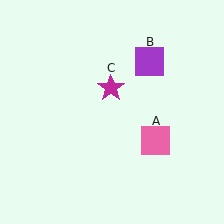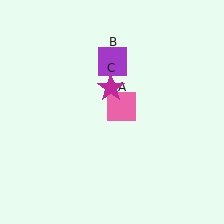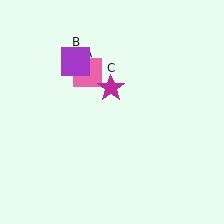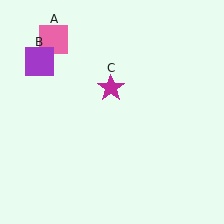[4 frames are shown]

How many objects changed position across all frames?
2 objects changed position: pink square (object A), purple square (object B).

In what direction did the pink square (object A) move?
The pink square (object A) moved up and to the left.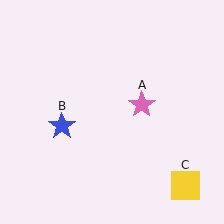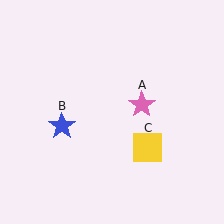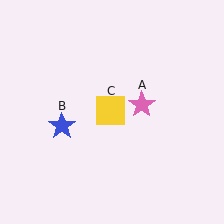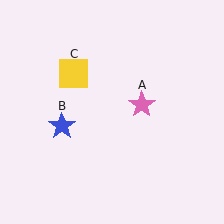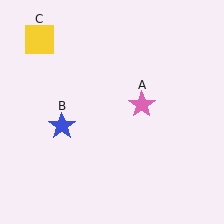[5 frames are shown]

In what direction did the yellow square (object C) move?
The yellow square (object C) moved up and to the left.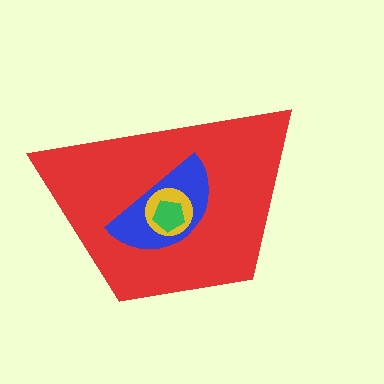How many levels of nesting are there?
4.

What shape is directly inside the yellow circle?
The green pentagon.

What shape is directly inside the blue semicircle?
The yellow circle.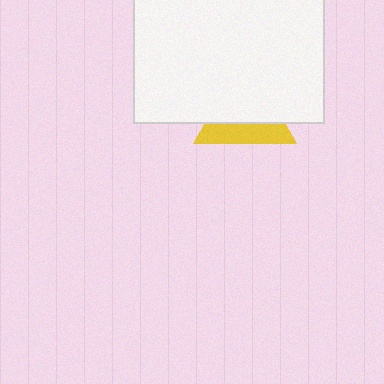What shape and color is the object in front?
The object in front is a white rectangle.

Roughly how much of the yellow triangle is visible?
A small part of it is visible (roughly 39%).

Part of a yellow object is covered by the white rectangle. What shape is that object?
It is a triangle.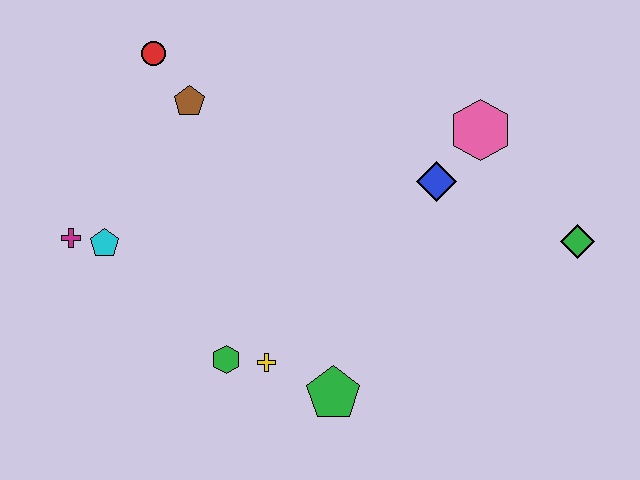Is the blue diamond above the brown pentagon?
No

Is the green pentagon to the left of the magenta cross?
No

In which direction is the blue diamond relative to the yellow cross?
The blue diamond is above the yellow cross.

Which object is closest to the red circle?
The brown pentagon is closest to the red circle.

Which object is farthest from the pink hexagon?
The magenta cross is farthest from the pink hexagon.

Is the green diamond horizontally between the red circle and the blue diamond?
No